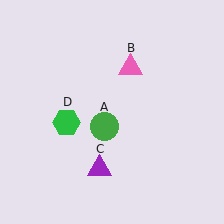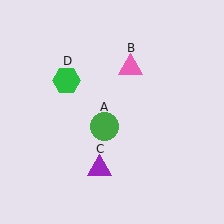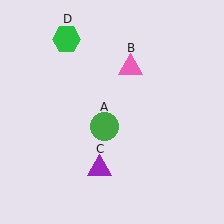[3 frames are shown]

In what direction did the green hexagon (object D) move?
The green hexagon (object D) moved up.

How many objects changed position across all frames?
1 object changed position: green hexagon (object D).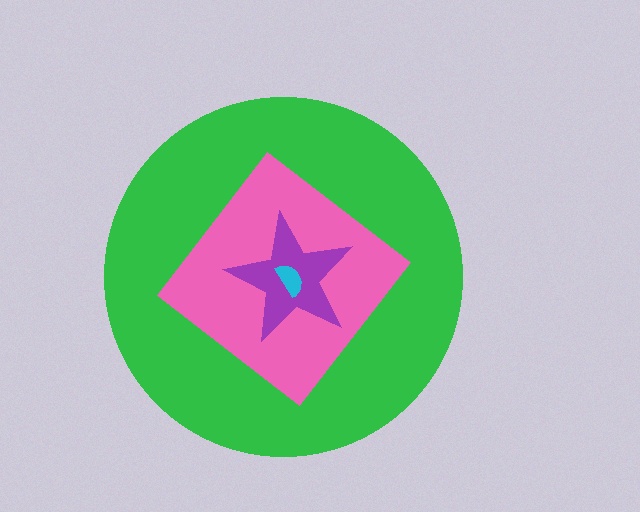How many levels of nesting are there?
4.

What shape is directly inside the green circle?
The pink diamond.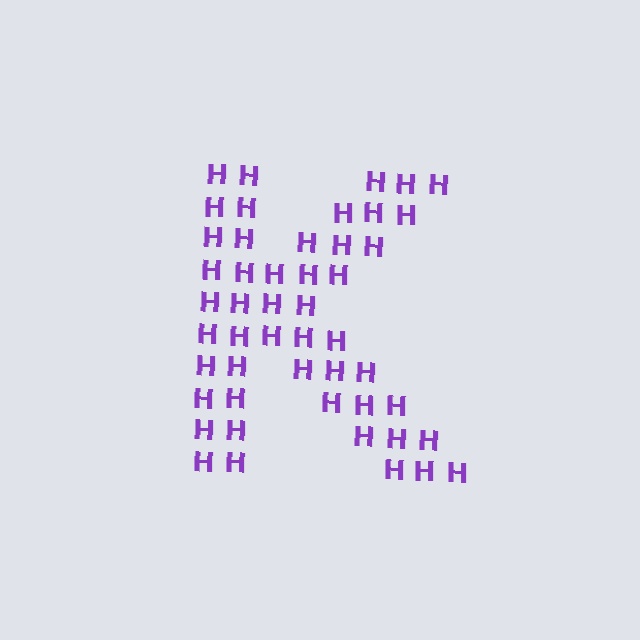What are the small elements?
The small elements are letter H's.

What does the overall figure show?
The overall figure shows the letter K.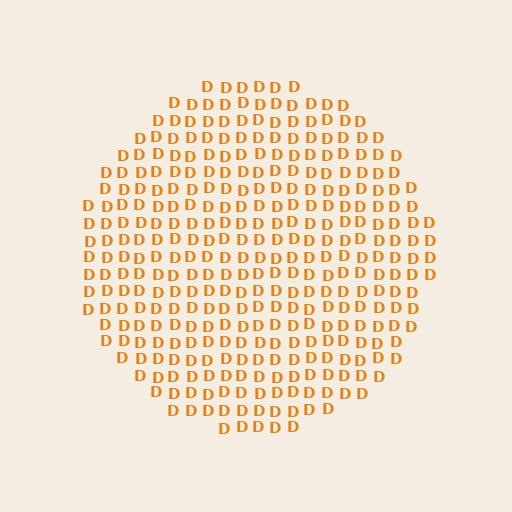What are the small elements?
The small elements are letter D's.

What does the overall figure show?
The overall figure shows a circle.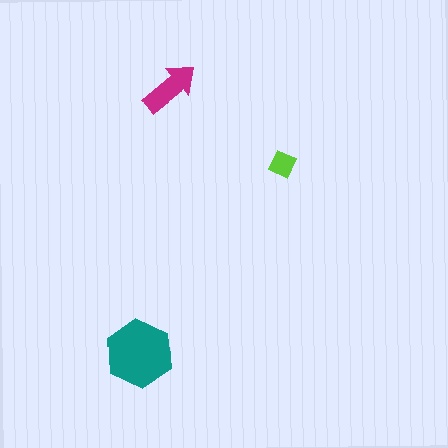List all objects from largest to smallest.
The teal hexagon, the magenta arrow, the lime diamond.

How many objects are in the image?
There are 3 objects in the image.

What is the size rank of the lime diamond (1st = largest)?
3rd.